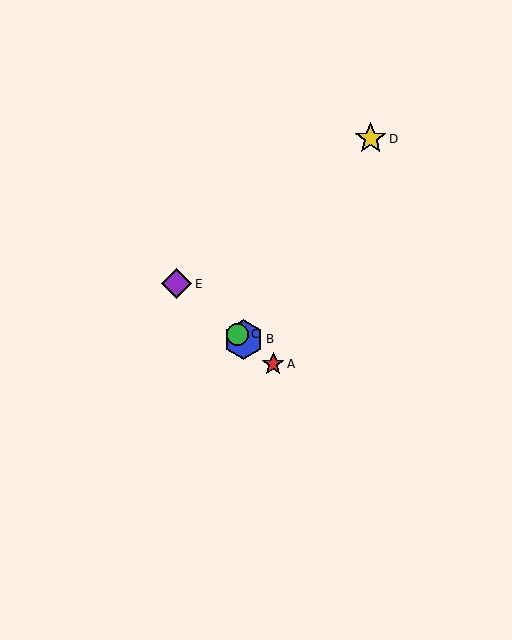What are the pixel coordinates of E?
Object E is at (177, 284).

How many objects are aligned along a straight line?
4 objects (A, B, C, E) are aligned along a straight line.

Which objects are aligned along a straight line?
Objects A, B, C, E are aligned along a straight line.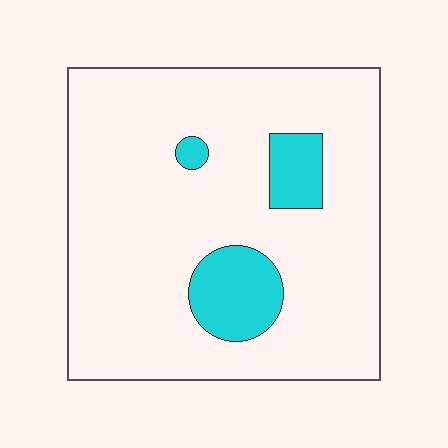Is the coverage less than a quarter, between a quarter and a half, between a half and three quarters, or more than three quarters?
Less than a quarter.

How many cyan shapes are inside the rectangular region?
3.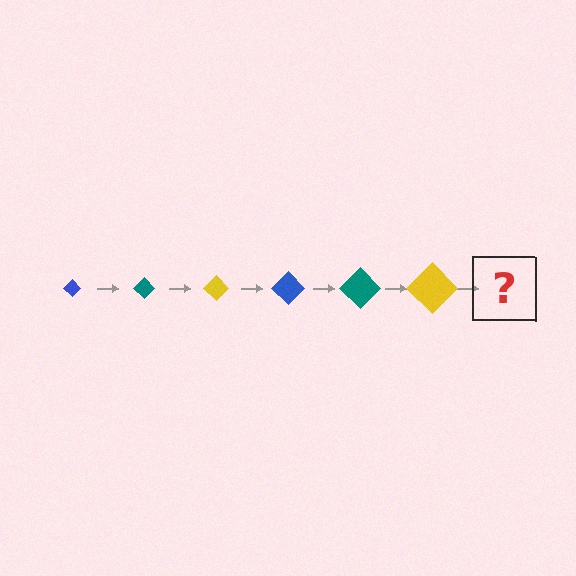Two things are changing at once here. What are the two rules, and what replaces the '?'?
The two rules are that the diamond grows larger each step and the color cycles through blue, teal, and yellow. The '?' should be a blue diamond, larger than the previous one.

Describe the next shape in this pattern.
It should be a blue diamond, larger than the previous one.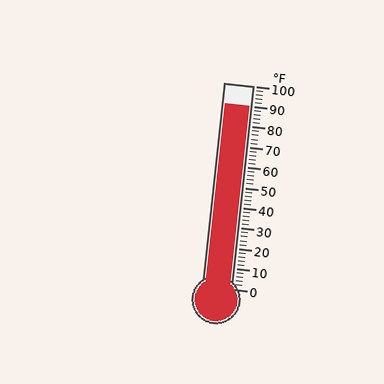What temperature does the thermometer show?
The thermometer shows approximately 90°F.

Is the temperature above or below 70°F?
The temperature is above 70°F.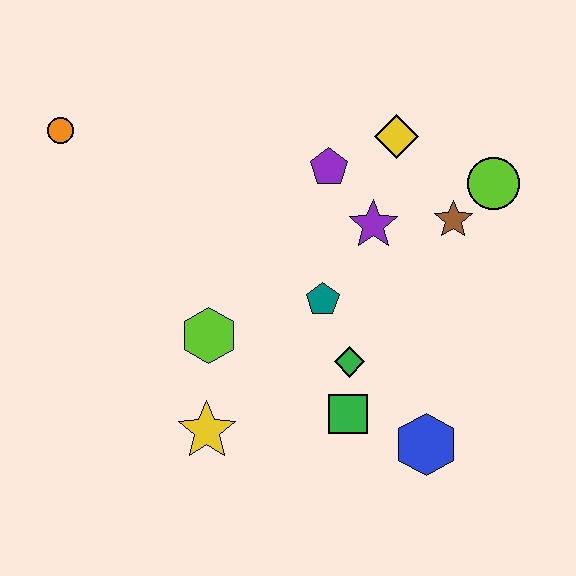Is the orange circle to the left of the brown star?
Yes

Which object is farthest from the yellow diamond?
The yellow star is farthest from the yellow diamond.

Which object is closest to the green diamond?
The green square is closest to the green diamond.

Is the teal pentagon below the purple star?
Yes